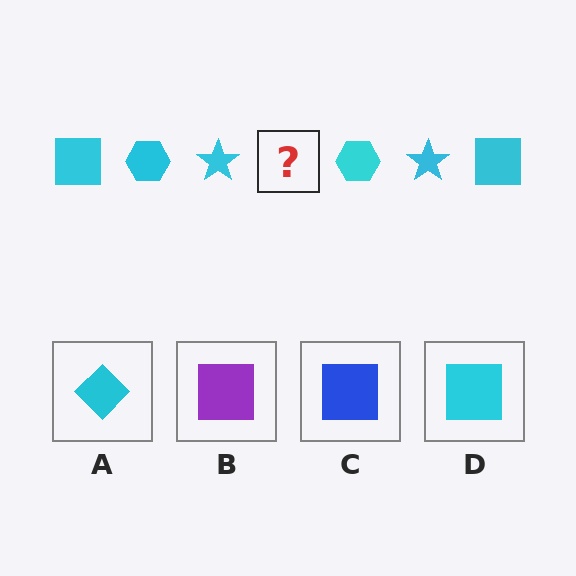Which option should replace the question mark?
Option D.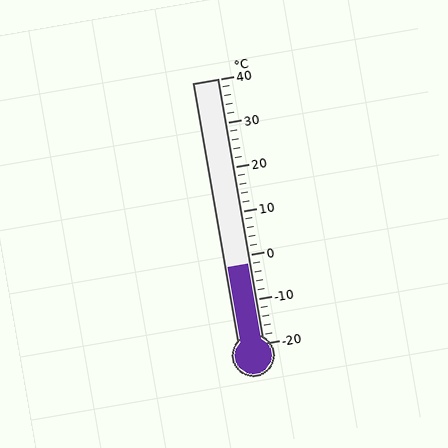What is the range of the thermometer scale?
The thermometer scale ranges from -20°C to 40°C.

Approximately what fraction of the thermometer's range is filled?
The thermometer is filled to approximately 30% of its range.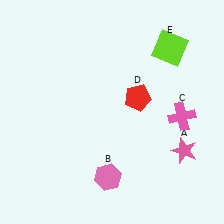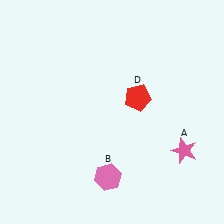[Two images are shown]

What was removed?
The pink cross (C), the lime square (E) were removed in Image 2.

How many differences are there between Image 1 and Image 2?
There are 2 differences between the two images.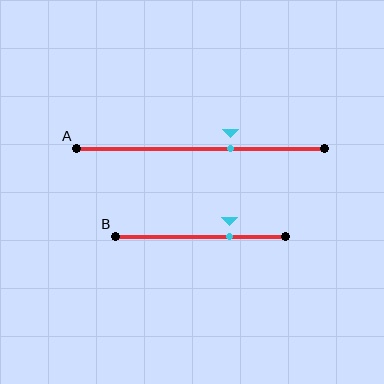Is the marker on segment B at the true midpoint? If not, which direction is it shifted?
No, the marker on segment B is shifted to the right by about 17% of the segment length.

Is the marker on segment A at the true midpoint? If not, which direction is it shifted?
No, the marker on segment A is shifted to the right by about 12% of the segment length.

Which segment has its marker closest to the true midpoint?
Segment A has its marker closest to the true midpoint.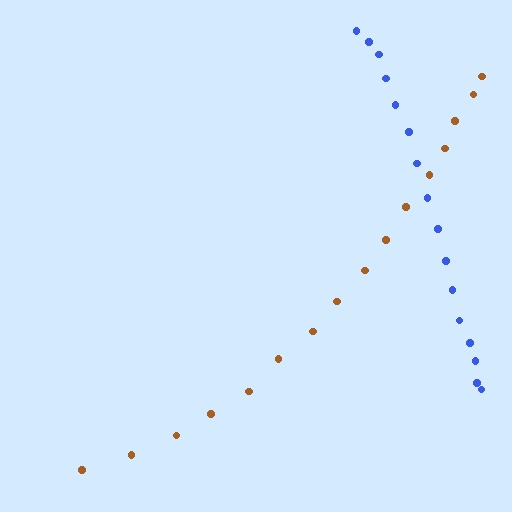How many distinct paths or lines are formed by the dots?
There are 2 distinct paths.